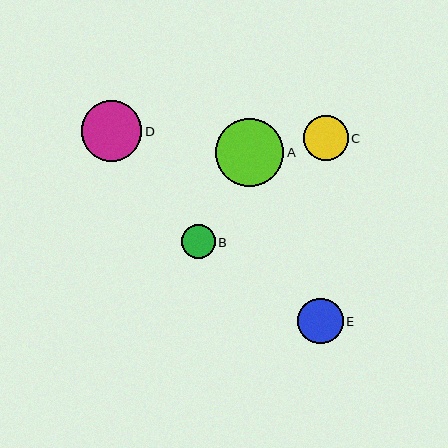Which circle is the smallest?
Circle B is the smallest with a size of approximately 34 pixels.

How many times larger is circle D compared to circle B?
Circle D is approximately 1.8 times the size of circle B.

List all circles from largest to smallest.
From largest to smallest: A, D, E, C, B.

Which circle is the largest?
Circle A is the largest with a size of approximately 68 pixels.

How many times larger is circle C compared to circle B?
Circle C is approximately 1.3 times the size of circle B.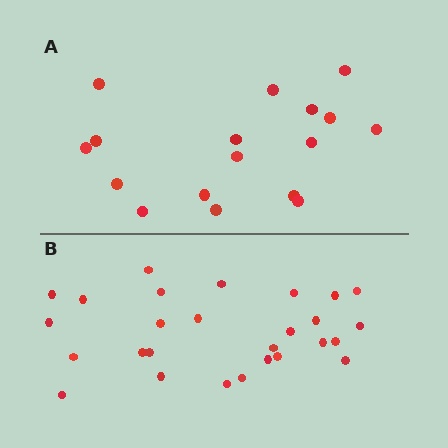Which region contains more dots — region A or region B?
Region B (the bottom region) has more dots.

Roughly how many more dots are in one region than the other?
Region B has roughly 10 or so more dots than region A.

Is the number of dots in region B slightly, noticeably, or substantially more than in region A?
Region B has substantially more. The ratio is roughly 1.6 to 1.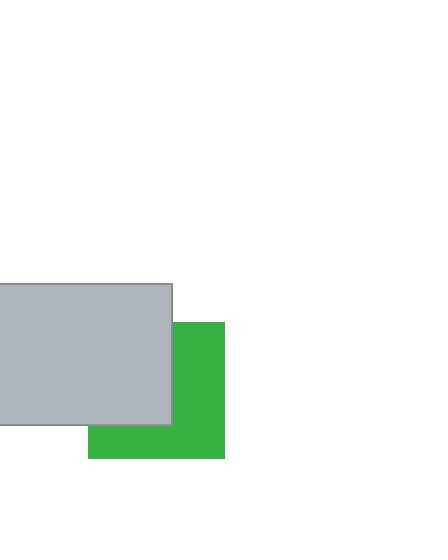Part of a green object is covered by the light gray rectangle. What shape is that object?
It is a square.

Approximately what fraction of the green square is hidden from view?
Roughly 47% of the green square is hidden behind the light gray rectangle.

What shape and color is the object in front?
The object in front is a light gray rectangle.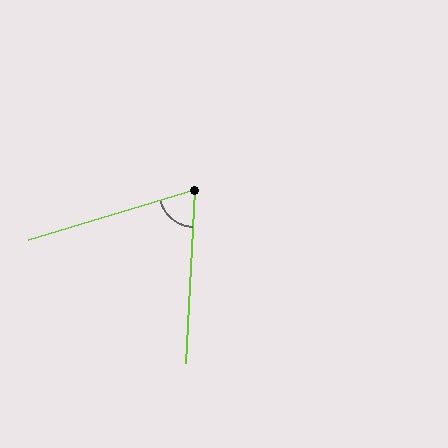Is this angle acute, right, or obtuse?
It is acute.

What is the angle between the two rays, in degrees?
Approximately 71 degrees.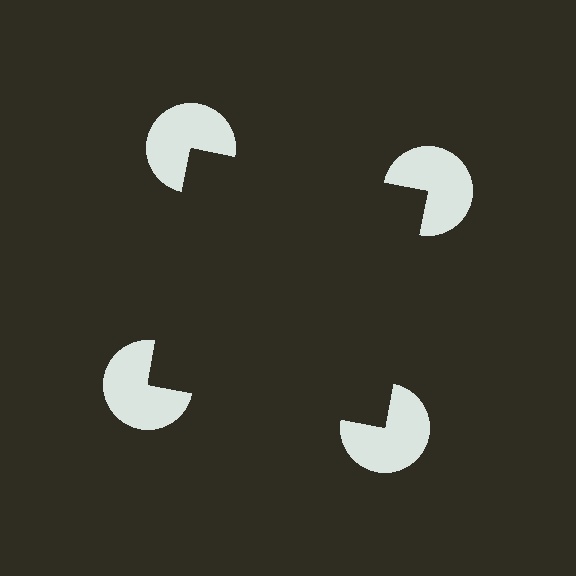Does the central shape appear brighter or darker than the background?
It typically appears slightly darker than the background, even though no actual brightness change is drawn.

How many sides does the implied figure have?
4 sides.